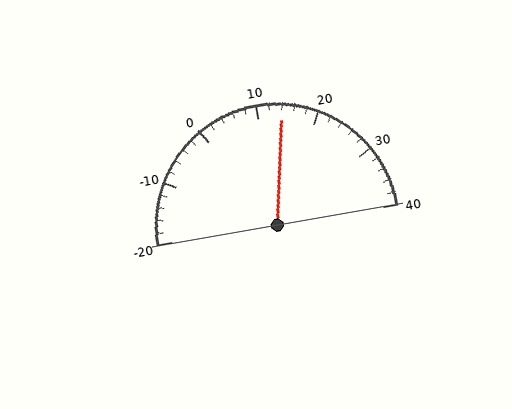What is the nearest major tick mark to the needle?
The nearest major tick mark is 10.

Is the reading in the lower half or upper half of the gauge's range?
The reading is in the upper half of the range (-20 to 40).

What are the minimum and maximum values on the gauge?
The gauge ranges from -20 to 40.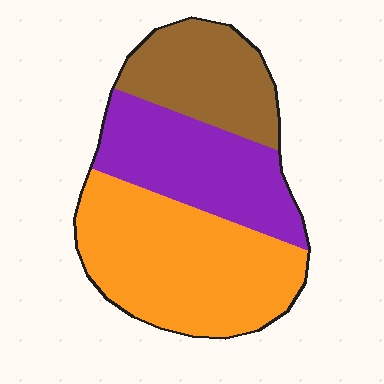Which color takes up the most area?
Orange, at roughly 45%.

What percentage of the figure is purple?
Purple covers around 30% of the figure.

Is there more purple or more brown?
Purple.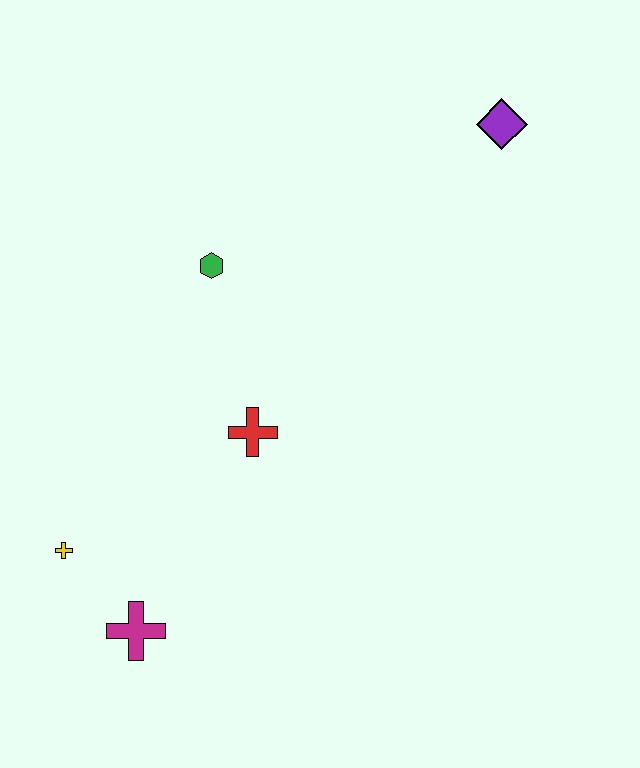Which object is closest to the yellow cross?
The magenta cross is closest to the yellow cross.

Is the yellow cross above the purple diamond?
No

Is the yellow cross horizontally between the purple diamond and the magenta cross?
No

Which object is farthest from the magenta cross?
The purple diamond is farthest from the magenta cross.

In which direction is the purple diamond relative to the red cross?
The purple diamond is above the red cross.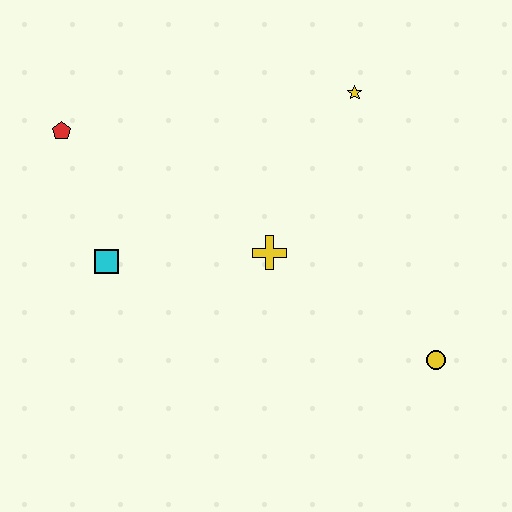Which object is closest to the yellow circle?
The yellow cross is closest to the yellow circle.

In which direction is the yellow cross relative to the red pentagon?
The yellow cross is to the right of the red pentagon.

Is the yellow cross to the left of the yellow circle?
Yes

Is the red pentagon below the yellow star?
Yes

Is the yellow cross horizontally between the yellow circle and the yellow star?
No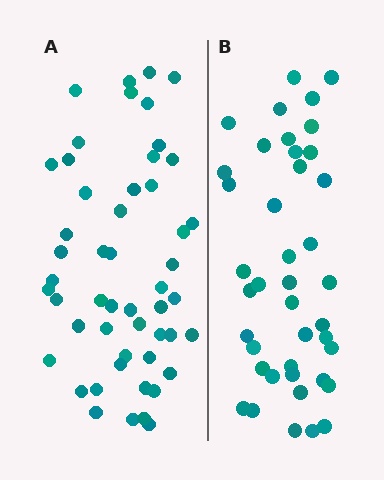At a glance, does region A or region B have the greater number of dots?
Region A (the left region) has more dots.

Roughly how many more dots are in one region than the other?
Region A has roughly 10 or so more dots than region B.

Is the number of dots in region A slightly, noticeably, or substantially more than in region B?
Region A has only slightly more — the two regions are fairly close. The ratio is roughly 1.2 to 1.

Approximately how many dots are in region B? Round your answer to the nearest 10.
About 40 dots. (The exact count is 41, which rounds to 40.)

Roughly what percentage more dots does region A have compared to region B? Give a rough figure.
About 25% more.